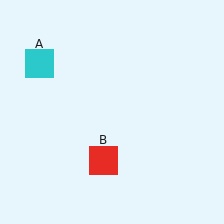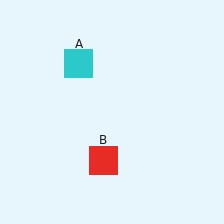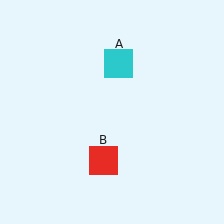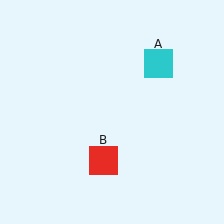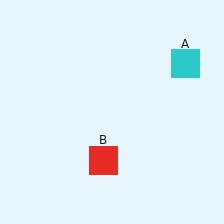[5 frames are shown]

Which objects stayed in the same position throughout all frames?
Red square (object B) remained stationary.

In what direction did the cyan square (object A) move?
The cyan square (object A) moved right.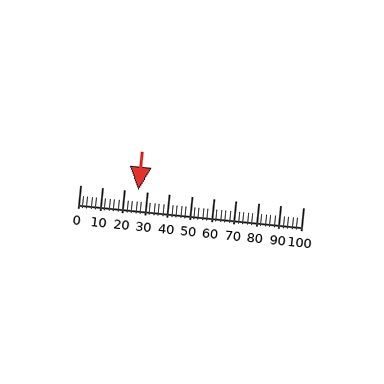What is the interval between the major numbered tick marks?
The major tick marks are spaced 10 units apart.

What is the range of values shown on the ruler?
The ruler shows values from 0 to 100.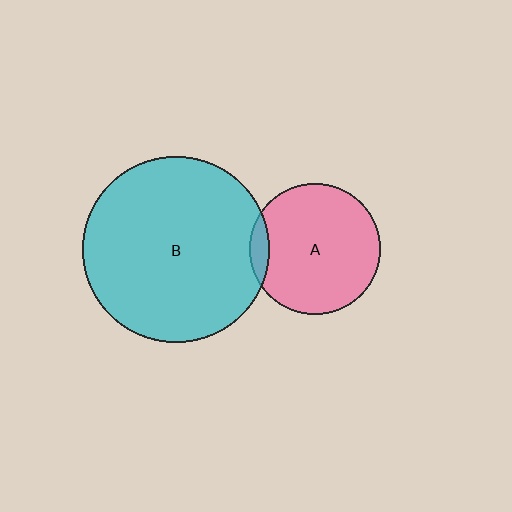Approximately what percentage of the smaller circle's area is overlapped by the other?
Approximately 5%.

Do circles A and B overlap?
Yes.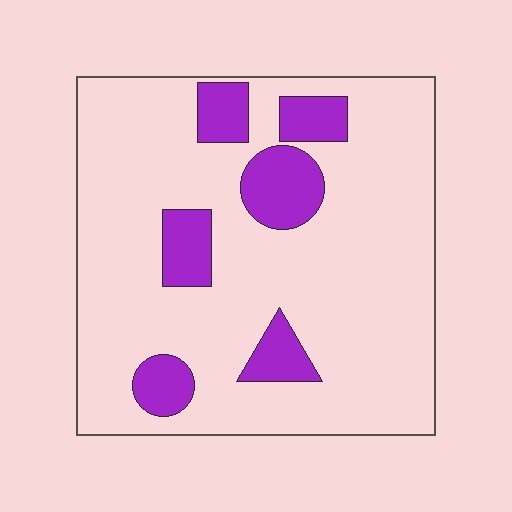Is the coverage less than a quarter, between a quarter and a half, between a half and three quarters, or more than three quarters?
Less than a quarter.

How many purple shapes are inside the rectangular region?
6.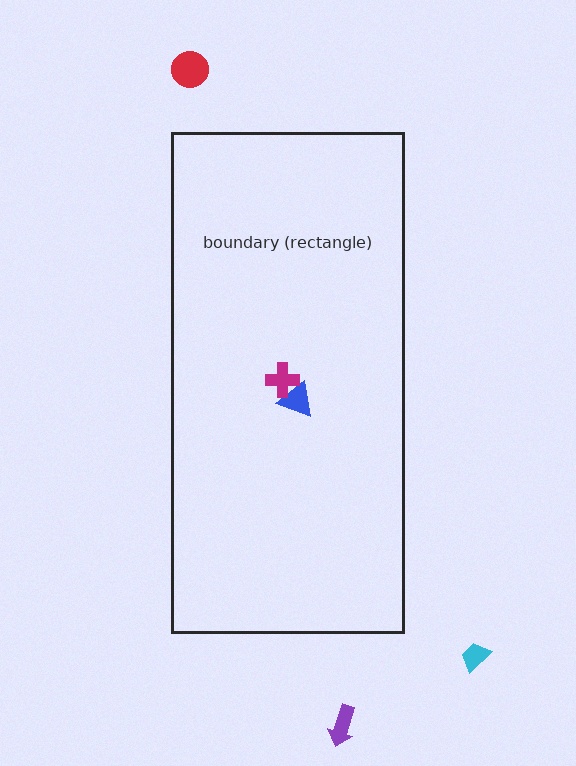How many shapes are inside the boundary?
2 inside, 3 outside.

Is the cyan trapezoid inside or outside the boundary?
Outside.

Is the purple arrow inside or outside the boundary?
Outside.